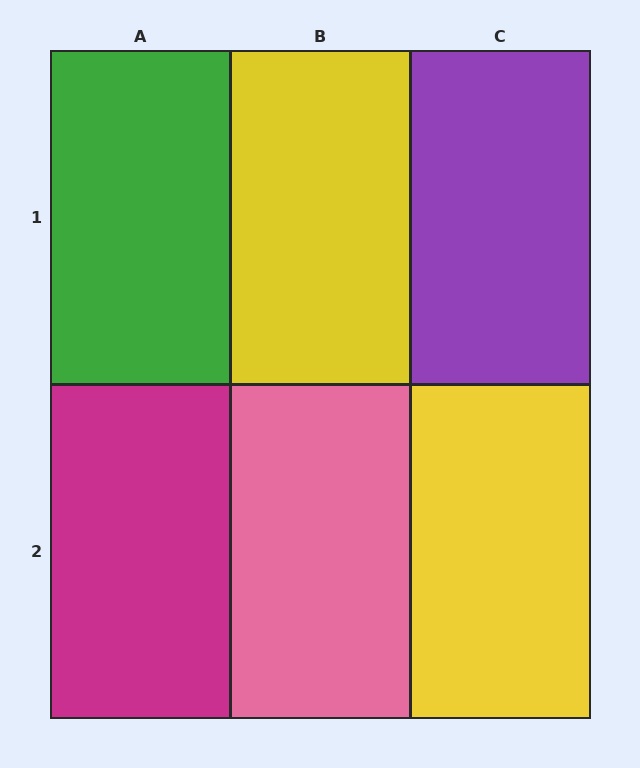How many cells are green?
1 cell is green.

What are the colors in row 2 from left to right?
Magenta, pink, yellow.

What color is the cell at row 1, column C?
Purple.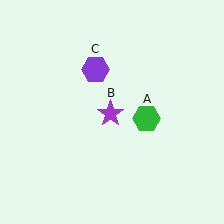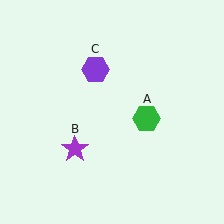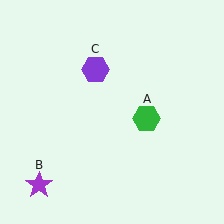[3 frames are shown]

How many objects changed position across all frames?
1 object changed position: purple star (object B).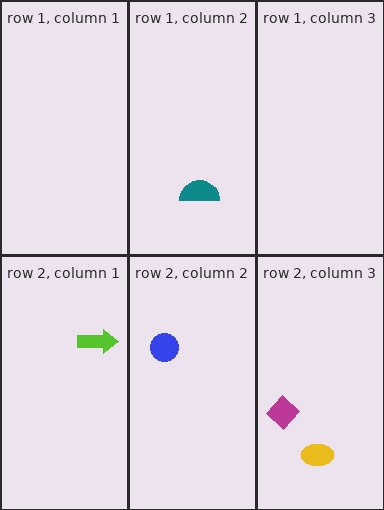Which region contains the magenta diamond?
The row 2, column 3 region.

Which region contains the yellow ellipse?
The row 2, column 3 region.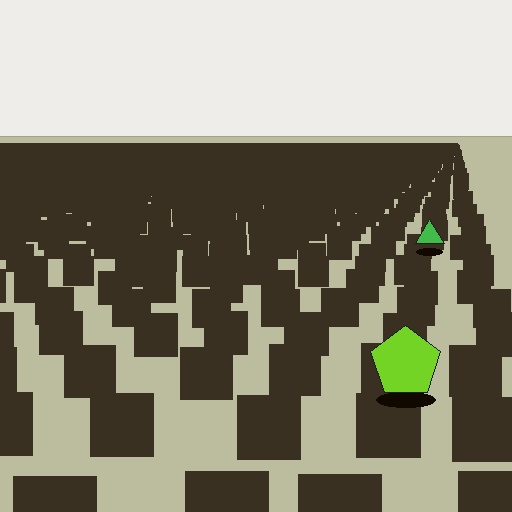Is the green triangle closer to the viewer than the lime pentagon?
No. The lime pentagon is closer — you can tell from the texture gradient: the ground texture is coarser near it.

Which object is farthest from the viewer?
The green triangle is farthest from the viewer. It appears smaller and the ground texture around it is denser.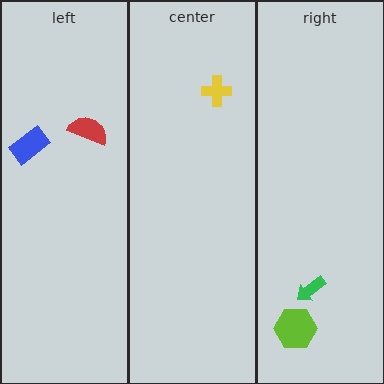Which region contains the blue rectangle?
The left region.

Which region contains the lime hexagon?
The right region.